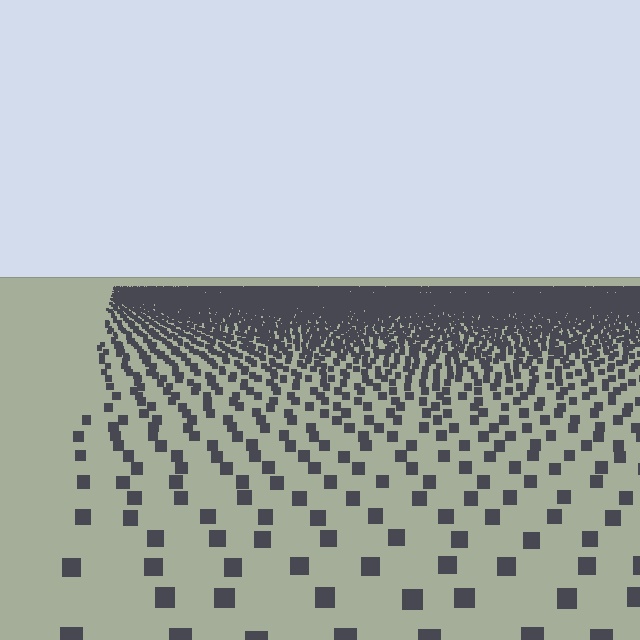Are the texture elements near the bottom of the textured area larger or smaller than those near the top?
Larger. Near the bottom, elements are closer to the viewer and appear at a bigger on-screen size.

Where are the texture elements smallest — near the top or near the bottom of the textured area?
Near the top.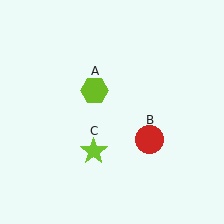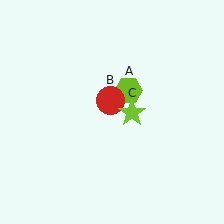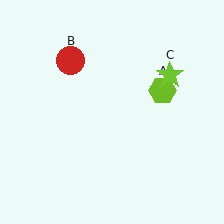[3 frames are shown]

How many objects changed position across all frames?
3 objects changed position: lime hexagon (object A), red circle (object B), lime star (object C).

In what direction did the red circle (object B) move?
The red circle (object B) moved up and to the left.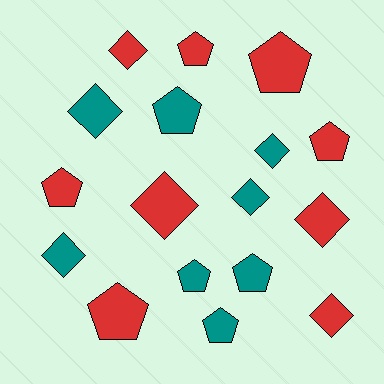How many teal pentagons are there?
There are 4 teal pentagons.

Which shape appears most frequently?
Pentagon, with 9 objects.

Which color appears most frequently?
Red, with 9 objects.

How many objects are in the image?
There are 17 objects.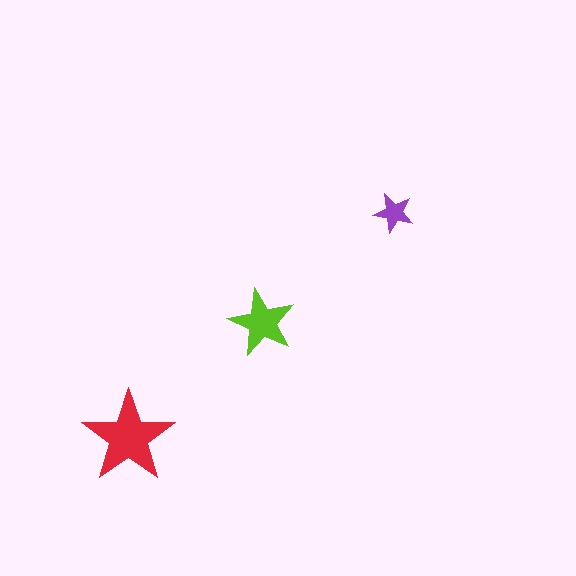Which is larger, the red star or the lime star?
The red one.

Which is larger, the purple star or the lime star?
The lime one.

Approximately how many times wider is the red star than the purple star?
About 2.5 times wider.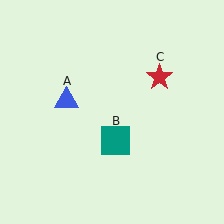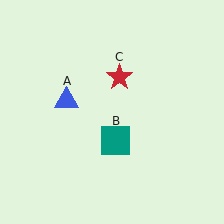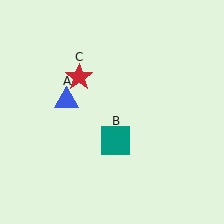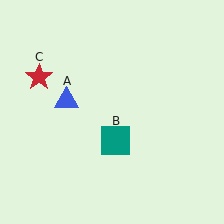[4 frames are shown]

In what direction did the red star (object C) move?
The red star (object C) moved left.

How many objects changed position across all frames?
1 object changed position: red star (object C).